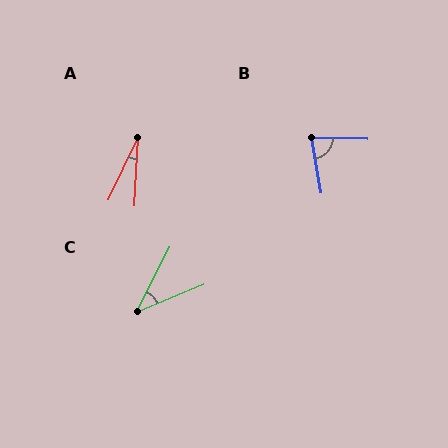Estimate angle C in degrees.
Approximately 41 degrees.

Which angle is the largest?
B, at approximately 79 degrees.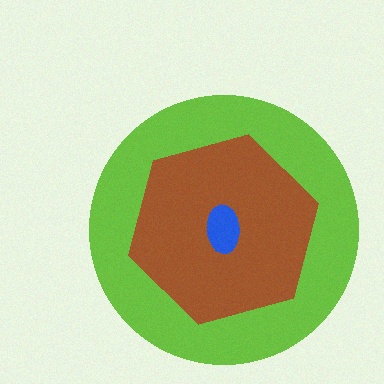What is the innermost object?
The blue ellipse.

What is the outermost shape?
The lime circle.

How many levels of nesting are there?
3.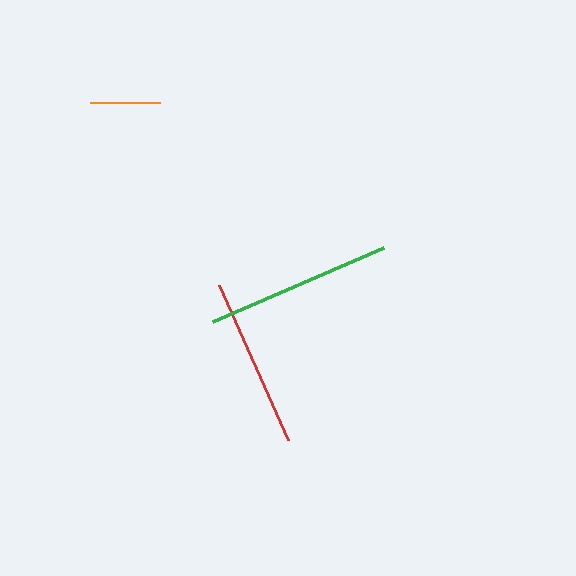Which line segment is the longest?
The green line is the longest at approximately 187 pixels.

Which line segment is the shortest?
The orange line is the shortest at approximately 69 pixels.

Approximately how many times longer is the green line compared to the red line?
The green line is approximately 1.1 times the length of the red line.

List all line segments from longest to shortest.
From longest to shortest: green, red, orange.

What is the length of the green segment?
The green segment is approximately 187 pixels long.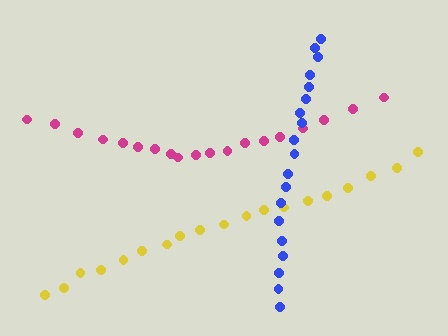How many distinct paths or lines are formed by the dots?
There are 3 distinct paths.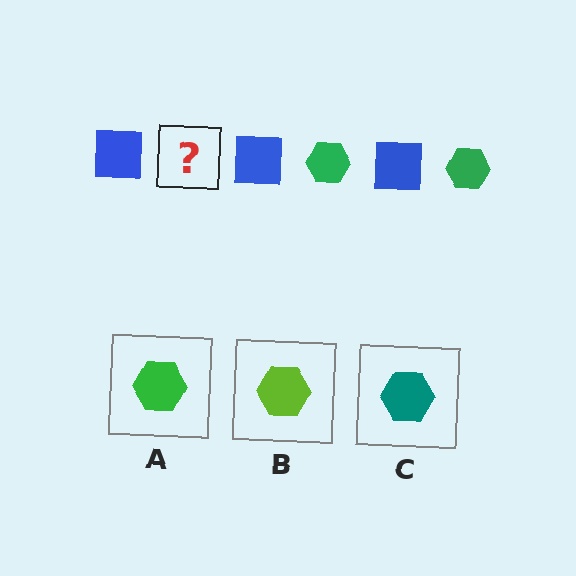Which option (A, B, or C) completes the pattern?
A.